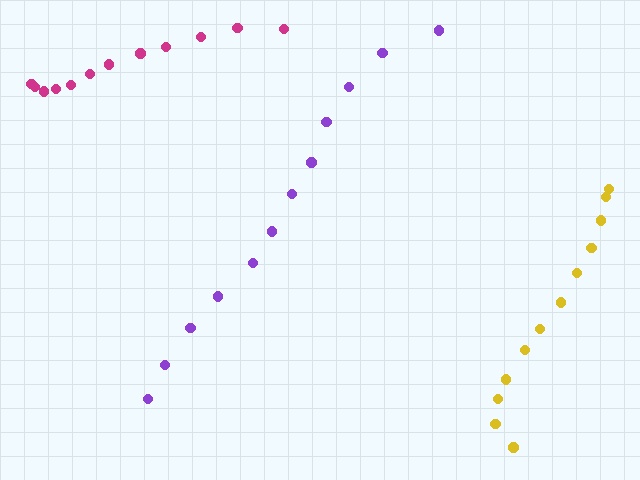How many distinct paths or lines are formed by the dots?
There are 3 distinct paths.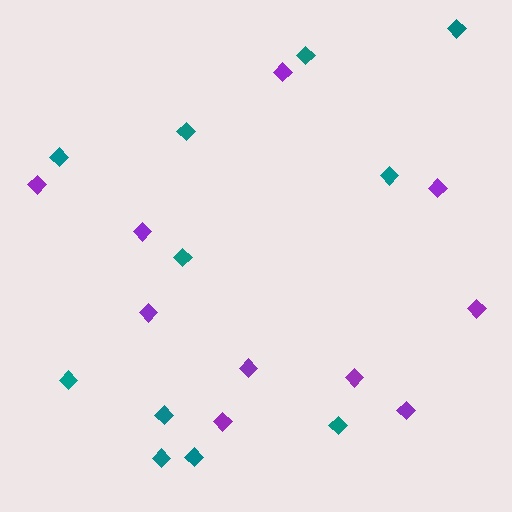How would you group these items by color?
There are 2 groups: one group of purple diamonds (10) and one group of teal diamonds (11).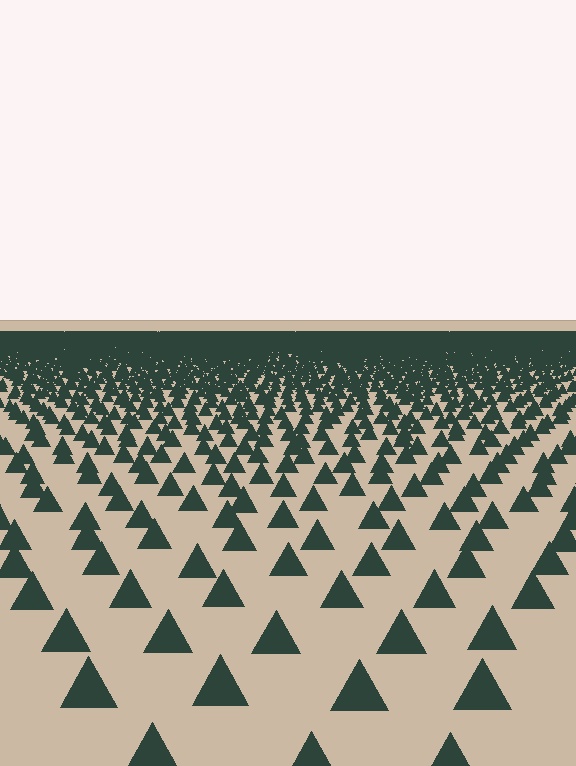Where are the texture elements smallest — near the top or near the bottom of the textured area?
Near the top.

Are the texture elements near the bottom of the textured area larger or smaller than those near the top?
Larger. Near the bottom, elements are closer to the viewer and appear at a bigger on-screen size.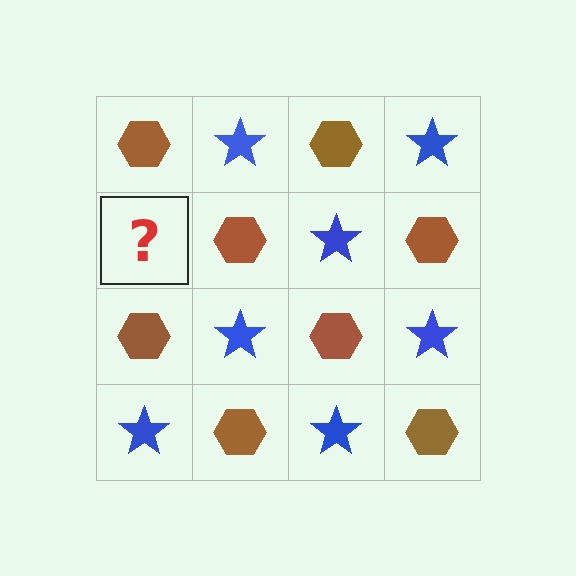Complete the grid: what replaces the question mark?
The question mark should be replaced with a blue star.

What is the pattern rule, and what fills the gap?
The rule is that it alternates brown hexagon and blue star in a checkerboard pattern. The gap should be filled with a blue star.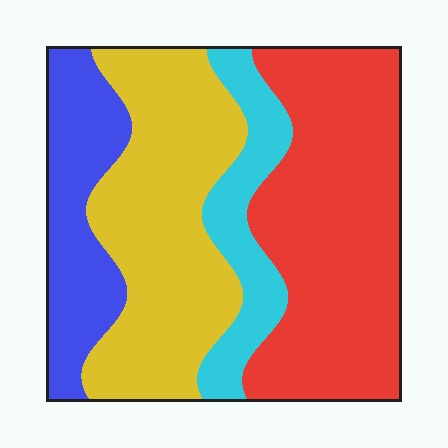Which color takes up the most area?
Red, at roughly 40%.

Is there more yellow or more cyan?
Yellow.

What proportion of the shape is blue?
Blue takes up less than a quarter of the shape.